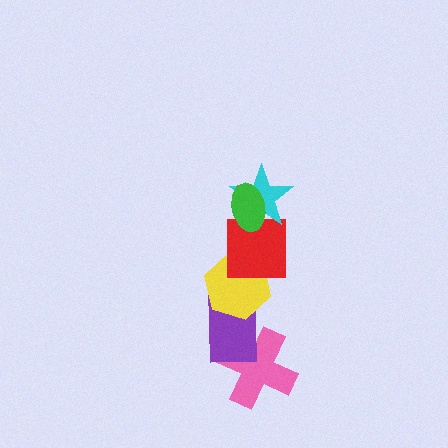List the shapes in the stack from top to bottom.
From top to bottom: the green ellipse, the cyan star, the red square, the yellow hexagon, the purple rectangle, the pink cross.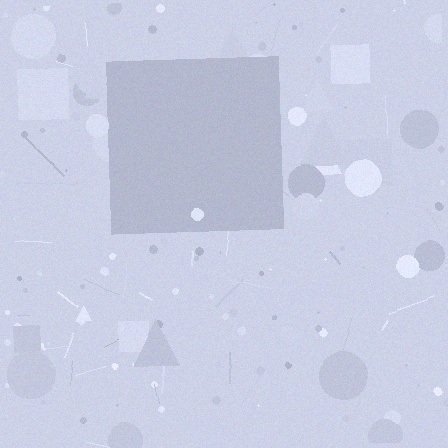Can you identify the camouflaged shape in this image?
The camouflaged shape is a square.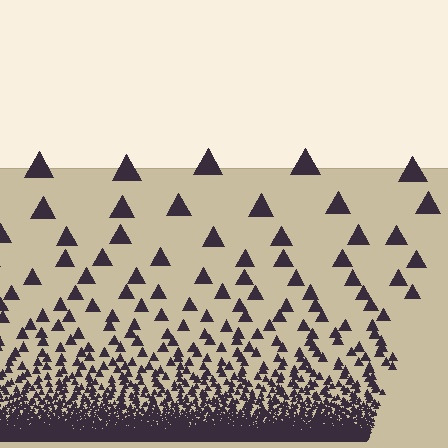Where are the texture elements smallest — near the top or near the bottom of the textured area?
Near the bottom.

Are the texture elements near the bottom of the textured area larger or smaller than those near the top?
Smaller. The gradient is inverted — elements near the bottom are smaller and denser.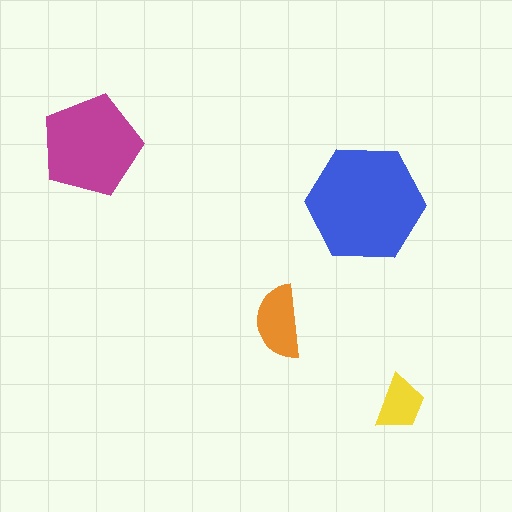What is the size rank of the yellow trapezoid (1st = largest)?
4th.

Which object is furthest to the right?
The yellow trapezoid is rightmost.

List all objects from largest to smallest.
The blue hexagon, the magenta pentagon, the orange semicircle, the yellow trapezoid.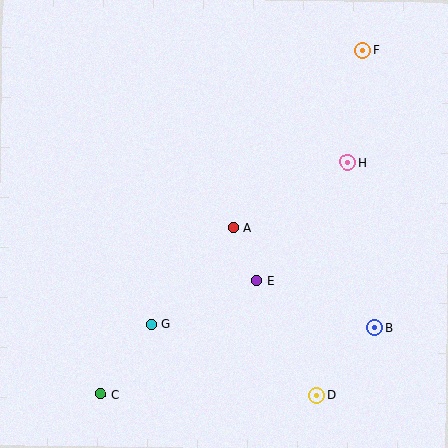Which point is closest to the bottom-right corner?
Point B is closest to the bottom-right corner.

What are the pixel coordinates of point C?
Point C is at (100, 394).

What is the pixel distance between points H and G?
The distance between H and G is 254 pixels.